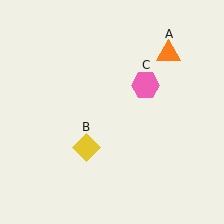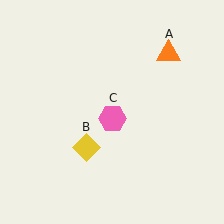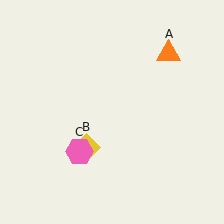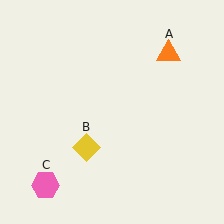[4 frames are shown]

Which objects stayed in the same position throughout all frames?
Orange triangle (object A) and yellow diamond (object B) remained stationary.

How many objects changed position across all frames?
1 object changed position: pink hexagon (object C).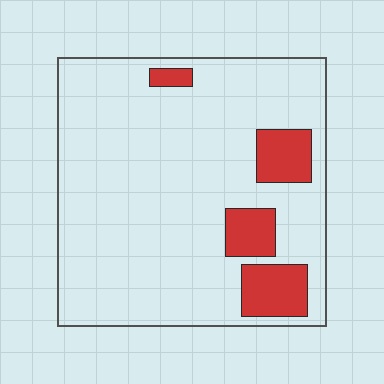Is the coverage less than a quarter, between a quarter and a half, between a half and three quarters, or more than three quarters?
Less than a quarter.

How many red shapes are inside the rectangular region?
4.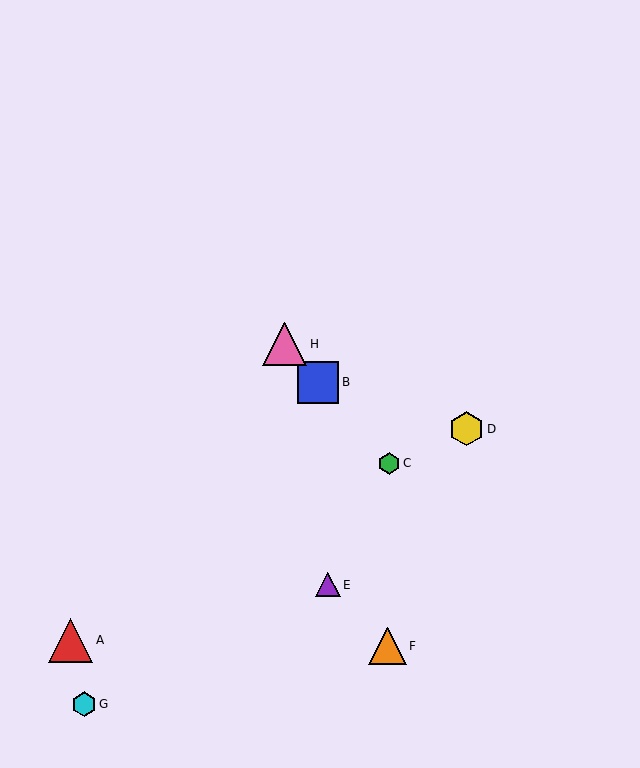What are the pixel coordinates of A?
Object A is at (71, 640).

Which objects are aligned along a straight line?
Objects B, C, H are aligned along a straight line.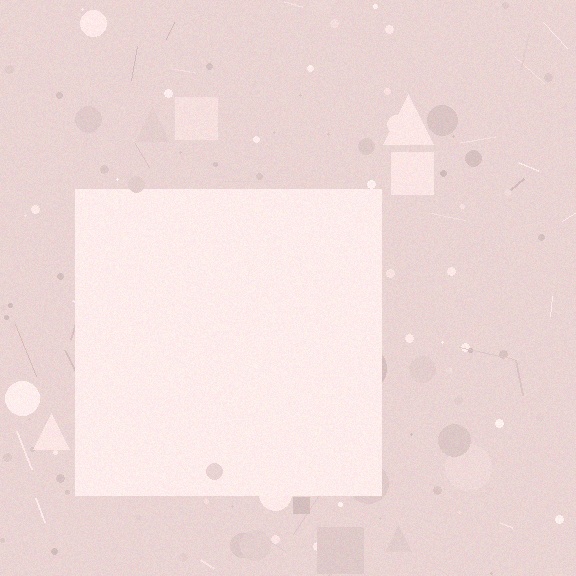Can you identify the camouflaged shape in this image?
The camouflaged shape is a square.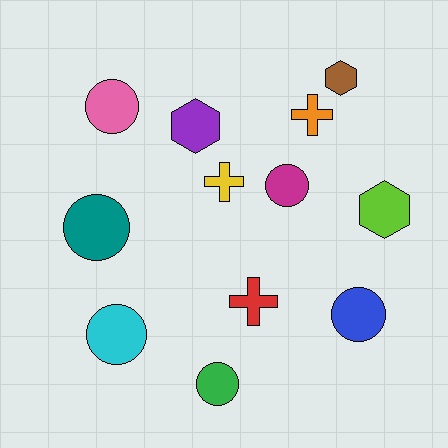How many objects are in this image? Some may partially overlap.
There are 12 objects.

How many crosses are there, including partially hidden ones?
There are 3 crosses.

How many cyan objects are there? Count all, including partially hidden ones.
There is 1 cyan object.